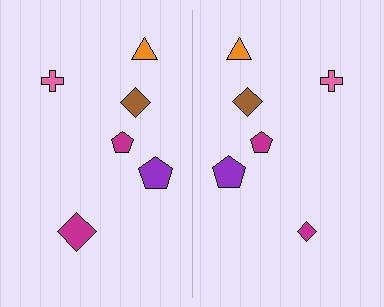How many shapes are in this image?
There are 12 shapes in this image.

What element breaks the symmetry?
The magenta diamond on the right side has a different size than its mirror counterpart.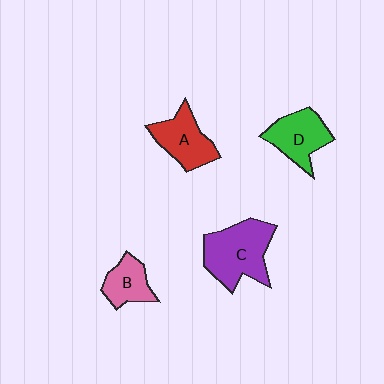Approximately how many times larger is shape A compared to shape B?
Approximately 1.3 times.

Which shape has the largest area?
Shape C (purple).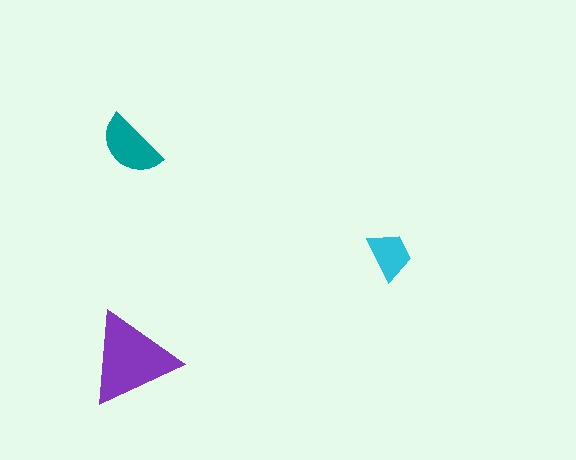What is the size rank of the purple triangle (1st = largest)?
1st.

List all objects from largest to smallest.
The purple triangle, the teal semicircle, the cyan trapezoid.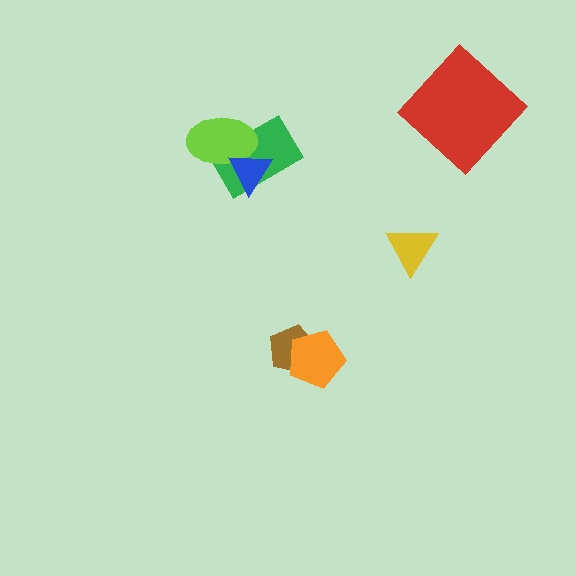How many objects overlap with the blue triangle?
2 objects overlap with the blue triangle.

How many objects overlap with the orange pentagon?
1 object overlaps with the orange pentagon.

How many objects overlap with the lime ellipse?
2 objects overlap with the lime ellipse.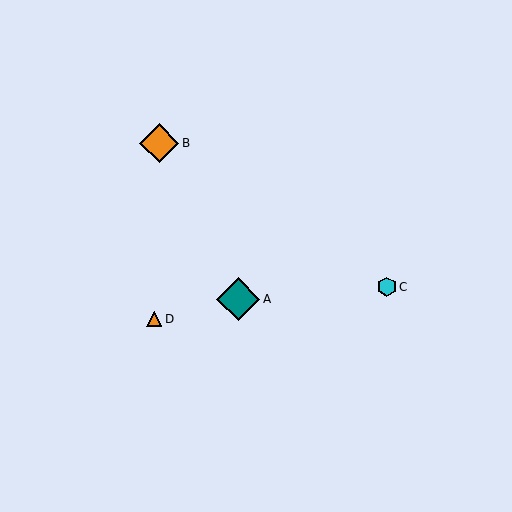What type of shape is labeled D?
Shape D is an orange triangle.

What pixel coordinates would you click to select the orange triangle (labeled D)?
Click at (154, 319) to select the orange triangle D.